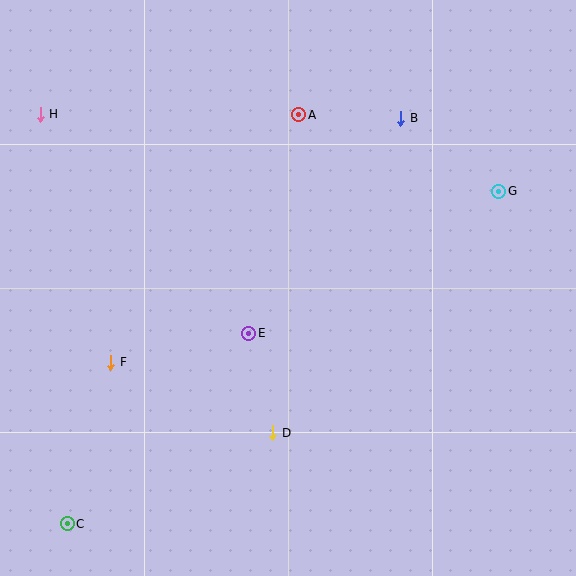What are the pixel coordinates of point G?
Point G is at (499, 191).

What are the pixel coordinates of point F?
Point F is at (111, 362).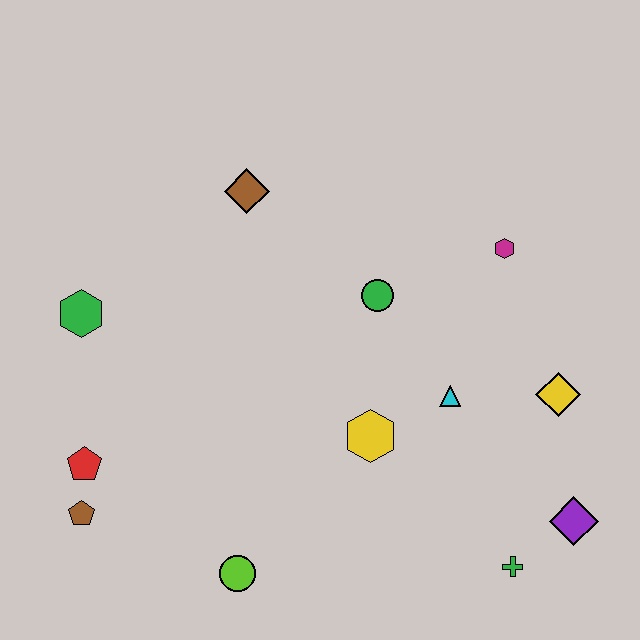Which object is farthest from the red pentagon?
The purple diamond is farthest from the red pentagon.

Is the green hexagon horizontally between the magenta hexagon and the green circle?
No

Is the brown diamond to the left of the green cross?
Yes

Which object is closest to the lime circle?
The brown pentagon is closest to the lime circle.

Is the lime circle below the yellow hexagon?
Yes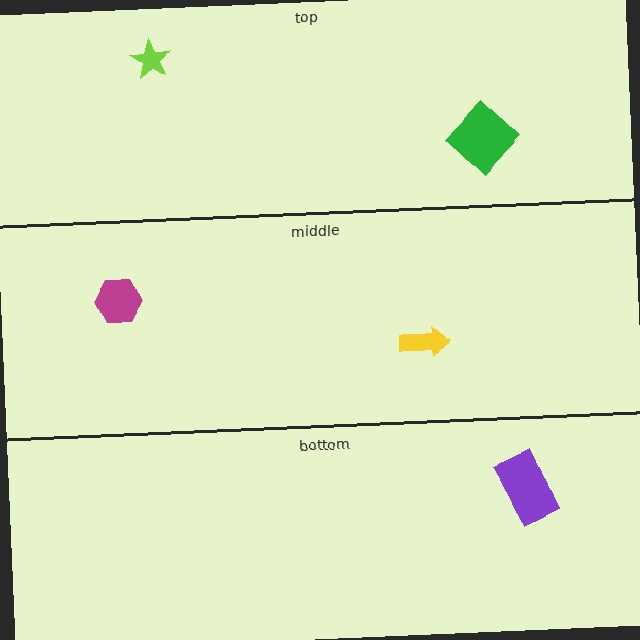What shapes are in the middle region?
The yellow arrow, the magenta hexagon.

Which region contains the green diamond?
The top region.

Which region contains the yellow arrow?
The middle region.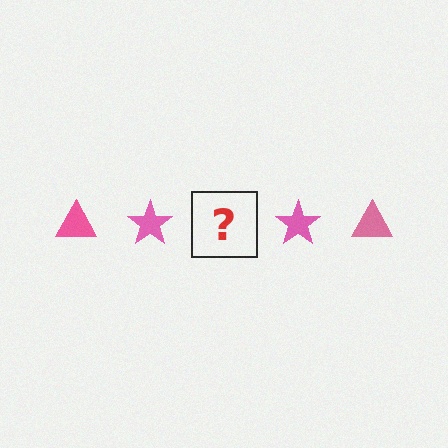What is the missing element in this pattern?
The missing element is a pink triangle.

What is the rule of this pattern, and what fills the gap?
The rule is that the pattern cycles through triangle, star shapes in pink. The gap should be filled with a pink triangle.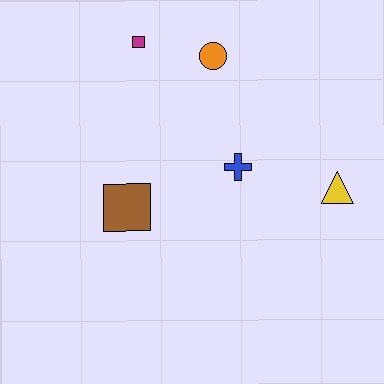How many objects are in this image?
There are 5 objects.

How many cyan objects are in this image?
There are no cyan objects.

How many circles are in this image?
There is 1 circle.